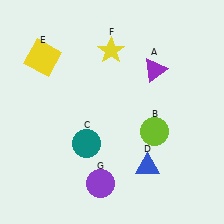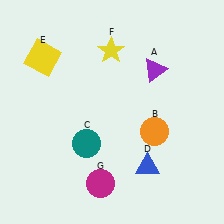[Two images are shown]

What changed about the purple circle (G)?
In Image 1, G is purple. In Image 2, it changed to magenta.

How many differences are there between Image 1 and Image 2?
There are 2 differences between the two images.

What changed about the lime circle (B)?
In Image 1, B is lime. In Image 2, it changed to orange.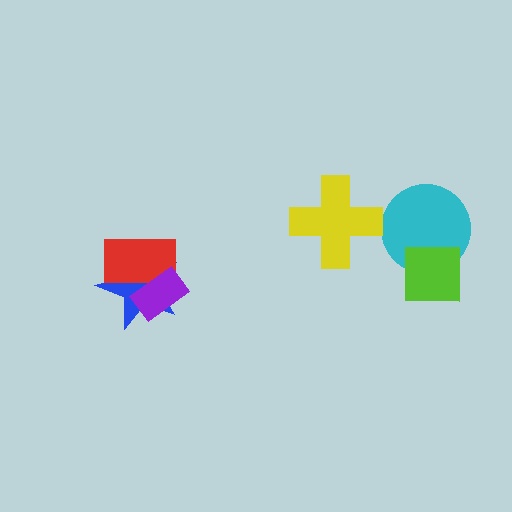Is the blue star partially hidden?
Yes, it is partially covered by another shape.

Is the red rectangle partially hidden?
Yes, it is partially covered by another shape.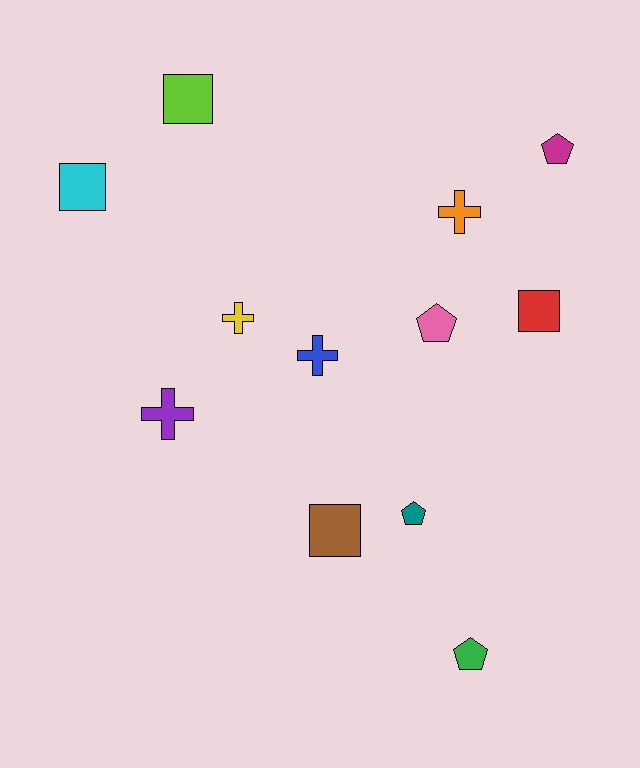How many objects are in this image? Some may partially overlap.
There are 12 objects.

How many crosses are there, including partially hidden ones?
There are 4 crosses.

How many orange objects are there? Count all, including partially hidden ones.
There is 1 orange object.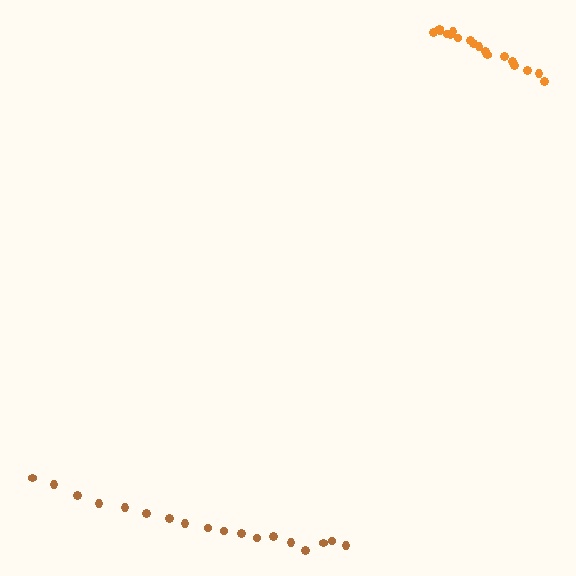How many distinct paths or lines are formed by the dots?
There are 2 distinct paths.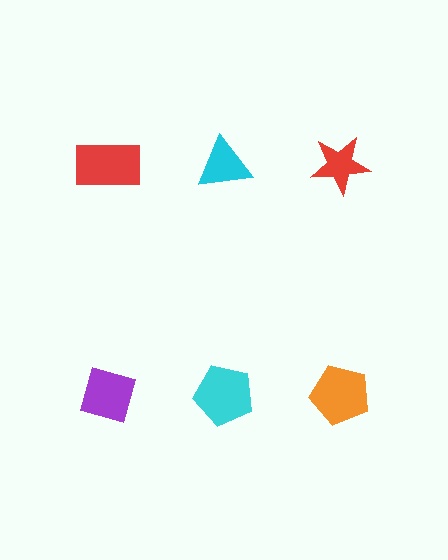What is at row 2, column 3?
An orange pentagon.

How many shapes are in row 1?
3 shapes.